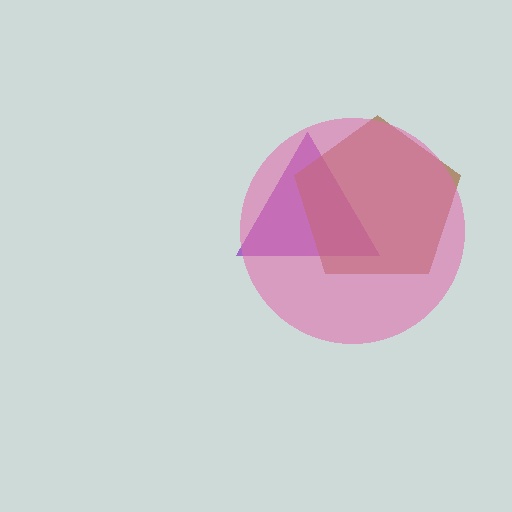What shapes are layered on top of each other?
The layered shapes are: a purple triangle, a brown pentagon, a pink circle.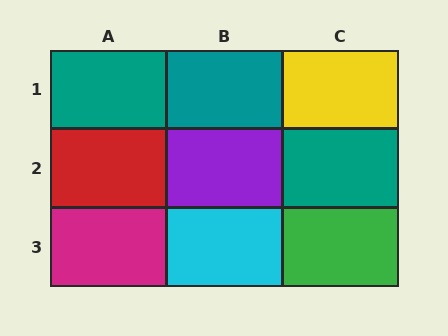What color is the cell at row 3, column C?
Green.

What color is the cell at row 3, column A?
Magenta.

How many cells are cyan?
1 cell is cyan.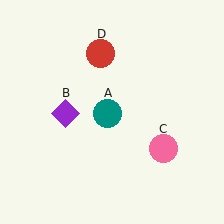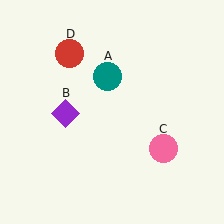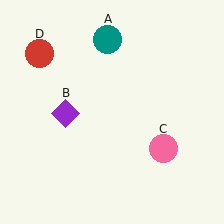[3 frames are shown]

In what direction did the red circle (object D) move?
The red circle (object D) moved left.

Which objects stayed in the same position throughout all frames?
Purple diamond (object B) and pink circle (object C) remained stationary.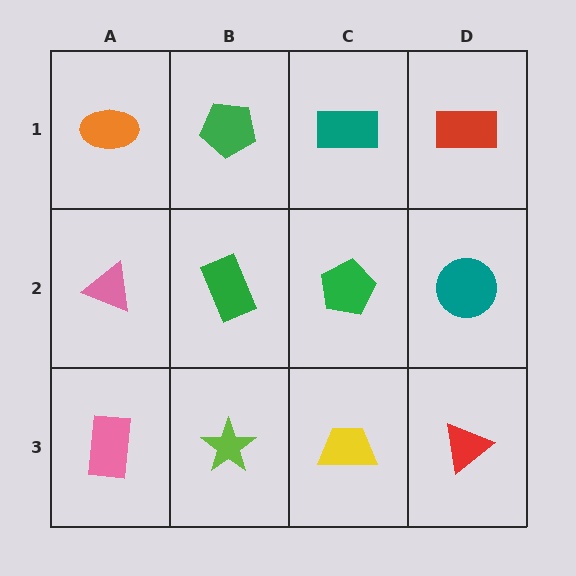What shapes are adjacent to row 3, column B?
A green rectangle (row 2, column B), a pink rectangle (row 3, column A), a yellow trapezoid (row 3, column C).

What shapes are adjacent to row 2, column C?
A teal rectangle (row 1, column C), a yellow trapezoid (row 3, column C), a green rectangle (row 2, column B), a teal circle (row 2, column D).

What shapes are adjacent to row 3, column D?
A teal circle (row 2, column D), a yellow trapezoid (row 3, column C).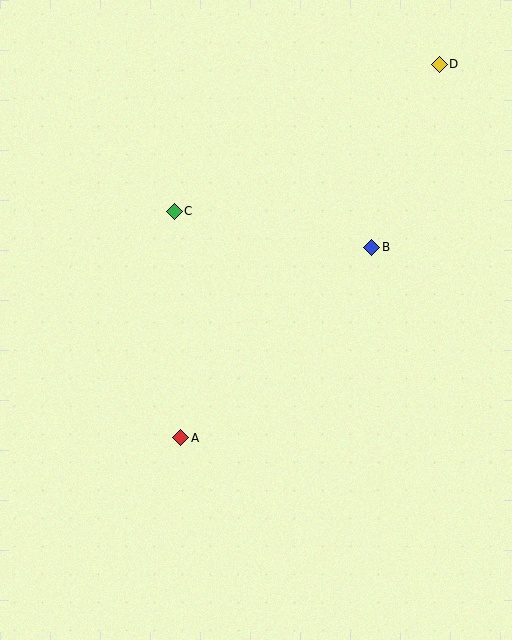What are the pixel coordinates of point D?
Point D is at (439, 64).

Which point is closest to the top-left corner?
Point C is closest to the top-left corner.